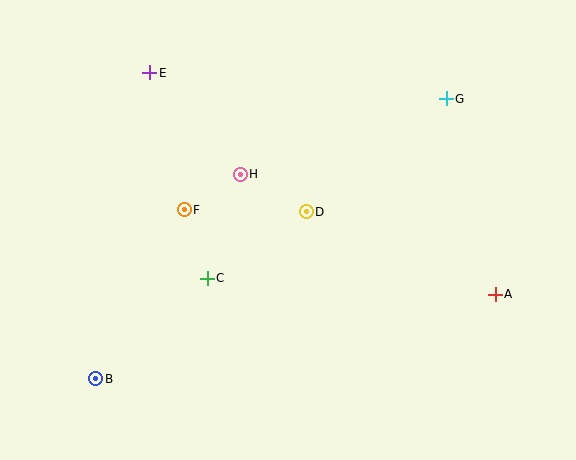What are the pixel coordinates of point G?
Point G is at (446, 99).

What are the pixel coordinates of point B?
Point B is at (96, 379).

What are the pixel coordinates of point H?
Point H is at (240, 174).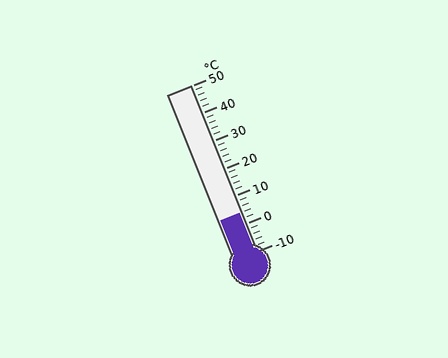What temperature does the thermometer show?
The thermometer shows approximately 4°C.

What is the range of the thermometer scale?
The thermometer scale ranges from -10°C to 50°C.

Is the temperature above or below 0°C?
The temperature is above 0°C.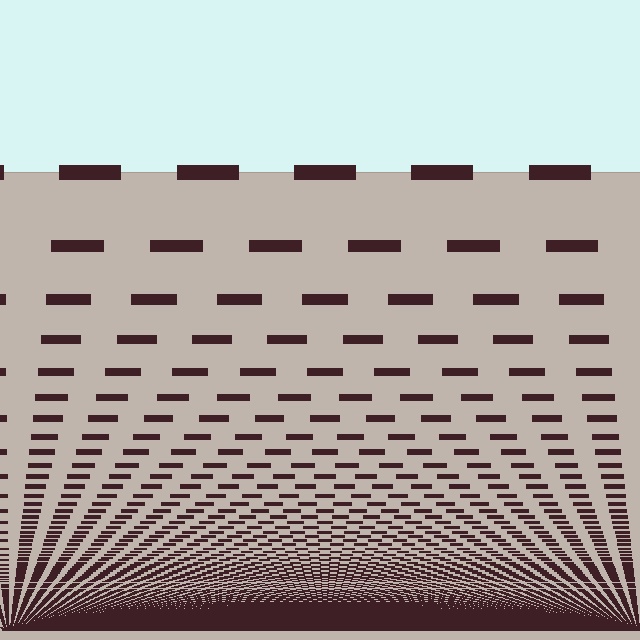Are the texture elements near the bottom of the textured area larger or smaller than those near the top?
Smaller. The gradient is inverted — elements near the bottom are smaller and denser.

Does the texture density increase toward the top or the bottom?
Density increases toward the bottom.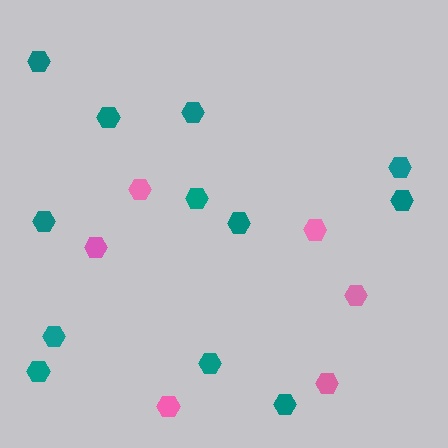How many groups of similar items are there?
There are 2 groups: one group of teal hexagons (12) and one group of pink hexagons (6).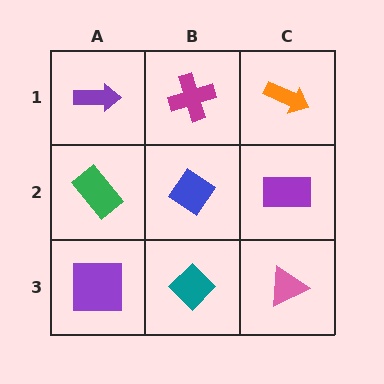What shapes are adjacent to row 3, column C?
A purple rectangle (row 2, column C), a teal diamond (row 3, column B).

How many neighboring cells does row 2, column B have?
4.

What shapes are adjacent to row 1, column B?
A blue diamond (row 2, column B), a purple arrow (row 1, column A), an orange arrow (row 1, column C).